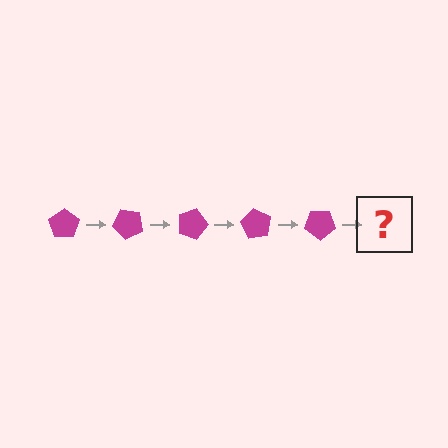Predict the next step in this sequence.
The next step is a magenta pentagon rotated 225 degrees.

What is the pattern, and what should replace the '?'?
The pattern is that the pentagon rotates 45 degrees each step. The '?' should be a magenta pentagon rotated 225 degrees.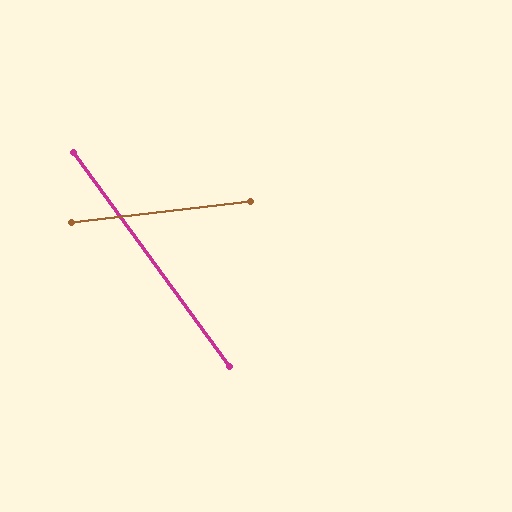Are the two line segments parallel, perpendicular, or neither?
Neither parallel nor perpendicular — they differ by about 61°.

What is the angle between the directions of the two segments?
Approximately 61 degrees.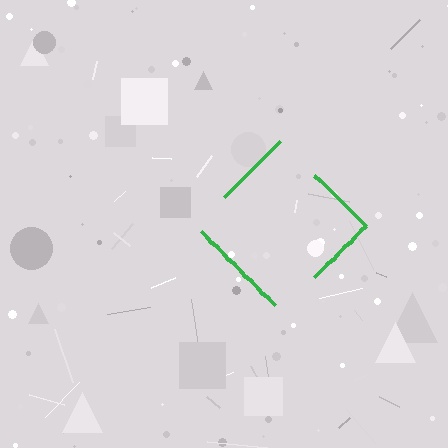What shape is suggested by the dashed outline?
The dashed outline suggests a diamond.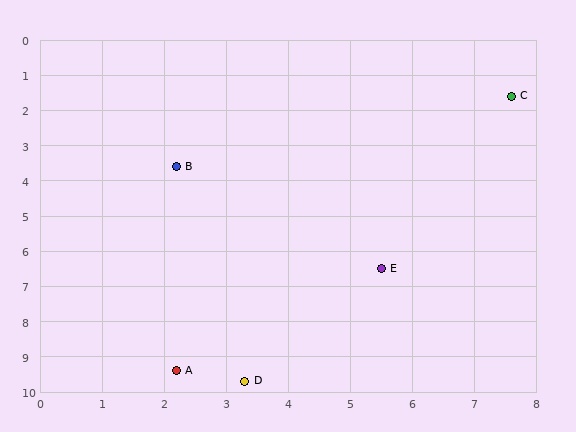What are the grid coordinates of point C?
Point C is at approximately (7.6, 1.6).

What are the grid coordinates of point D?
Point D is at approximately (3.3, 9.7).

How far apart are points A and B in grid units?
Points A and B are about 5.8 grid units apart.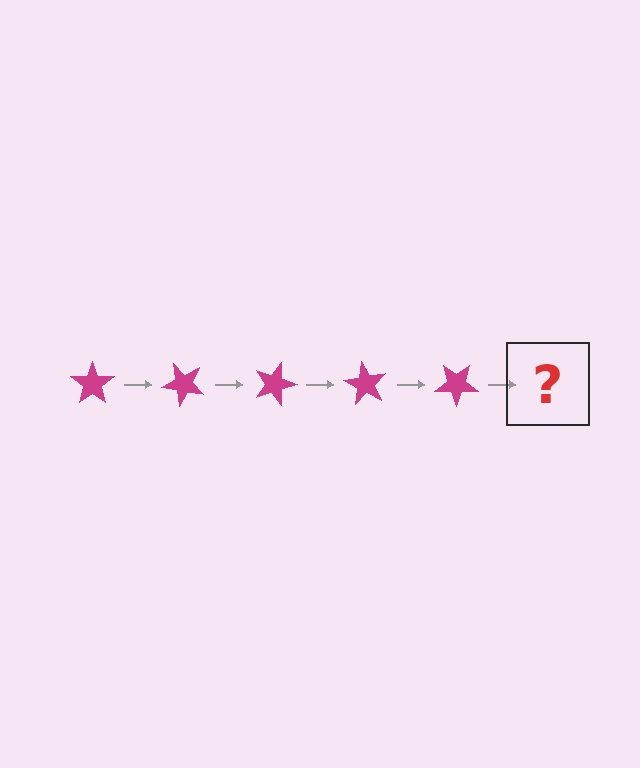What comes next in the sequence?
The next element should be a magenta star rotated 225 degrees.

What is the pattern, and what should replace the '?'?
The pattern is that the star rotates 45 degrees each step. The '?' should be a magenta star rotated 225 degrees.